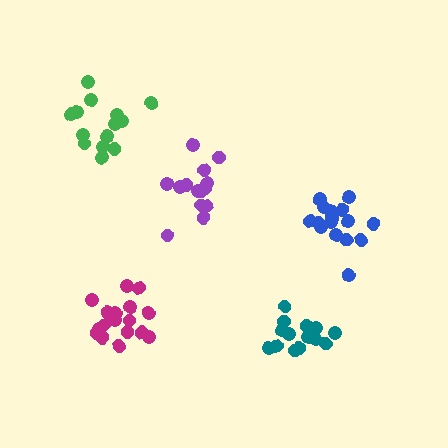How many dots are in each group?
Group 1: 14 dots, Group 2: 19 dots, Group 3: 18 dots, Group 4: 14 dots, Group 5: 14 dots (79 total).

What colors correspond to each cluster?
The clusters are colored: green, blue, magenta, teal, purple.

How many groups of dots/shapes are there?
There are 5 groups.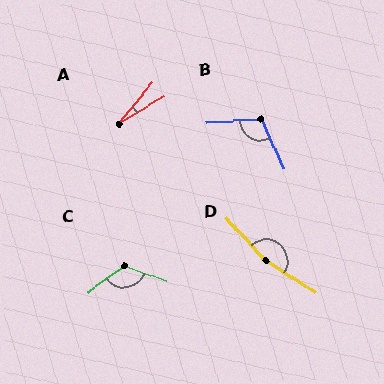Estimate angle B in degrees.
Approximately 111 degrees.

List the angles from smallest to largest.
A (19°), B (111°), C (123°), D (165°).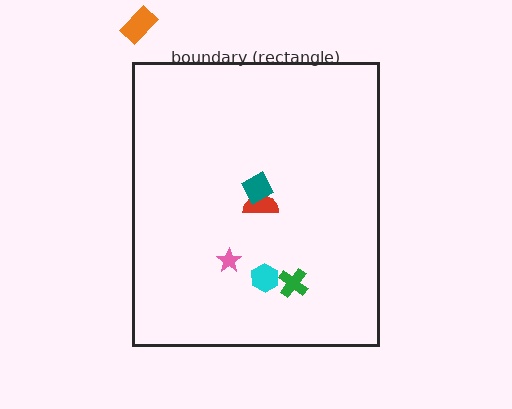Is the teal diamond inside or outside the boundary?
Inside.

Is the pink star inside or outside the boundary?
Inside.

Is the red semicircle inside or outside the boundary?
Inside.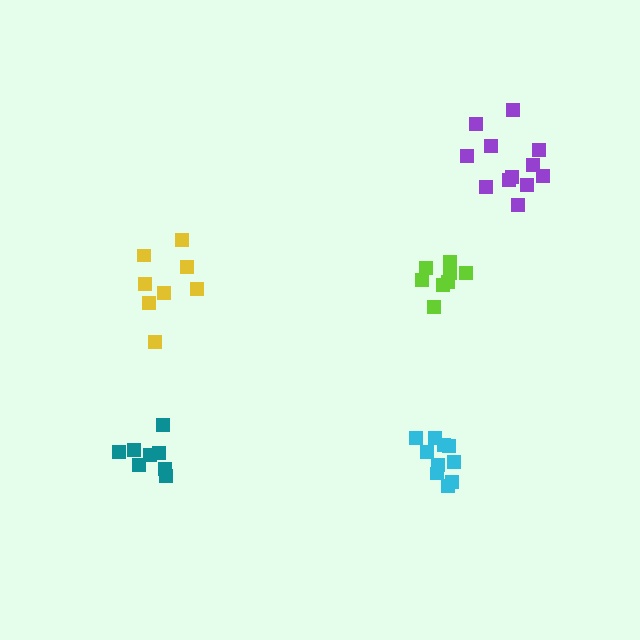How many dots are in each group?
Group 1: 8 dots, Group 2: 8 dots, Group 3: 8 dots, Group 4: 12 dots, Group 5: 10 dots (46 total).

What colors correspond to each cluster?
The clusters are colored: yellow, lime, teal, purple, cyan.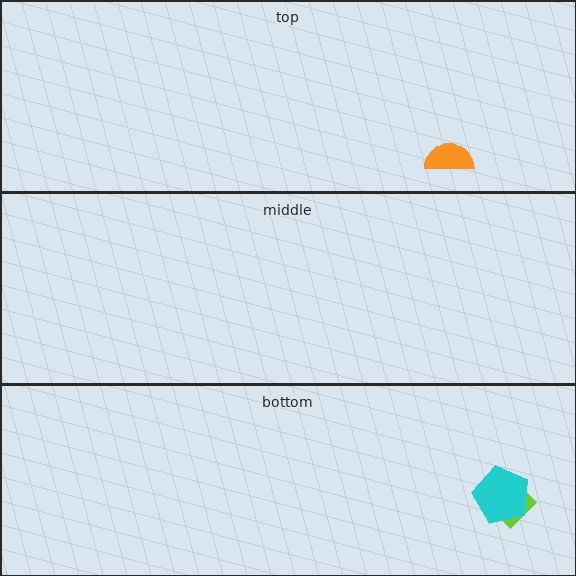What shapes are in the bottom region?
The lime diamond, the cyan pentagon.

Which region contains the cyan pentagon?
The bottom region.